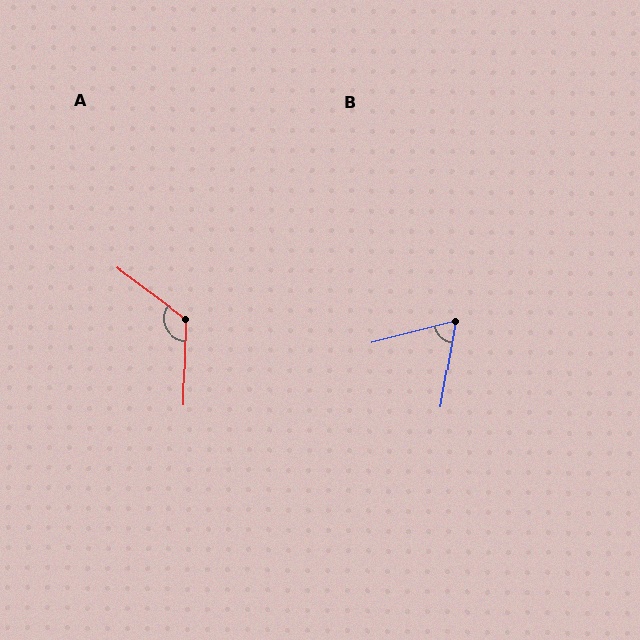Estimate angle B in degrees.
Approximately 66 degrees.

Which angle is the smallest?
B, at approximately 66 degrees.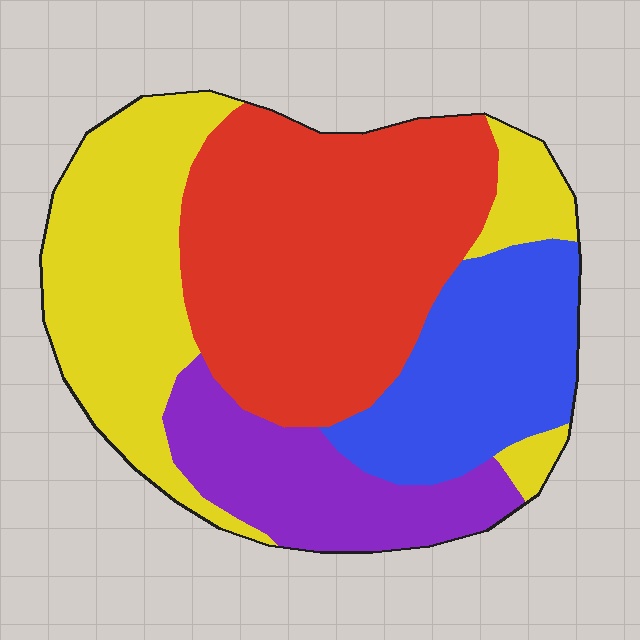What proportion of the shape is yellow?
Yellow covers 29% of the shape.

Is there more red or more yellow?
Red.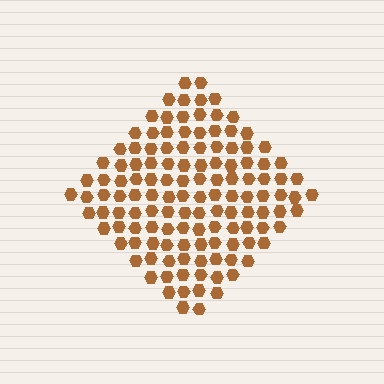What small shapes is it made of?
It is made of small hexagons.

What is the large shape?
The large shape is a diamond.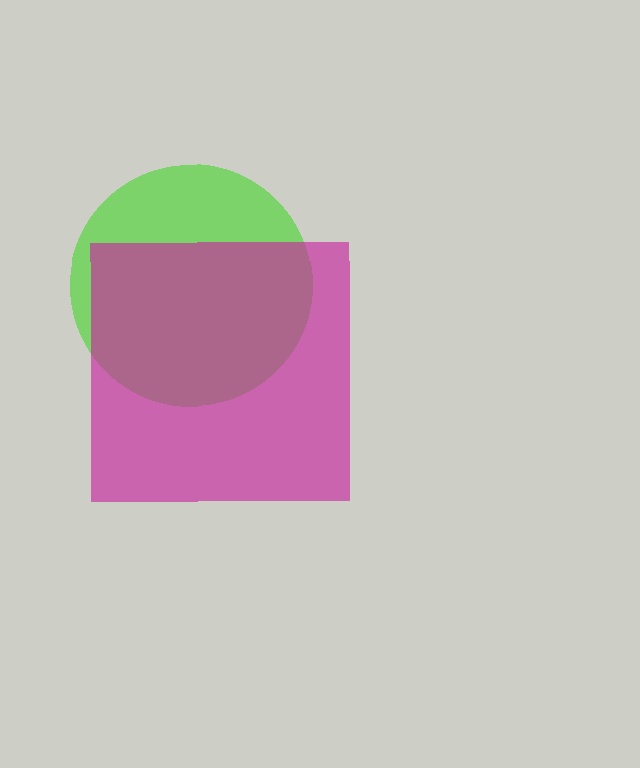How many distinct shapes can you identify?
There are 2 distinct shapes: a lime circle, a magenta square.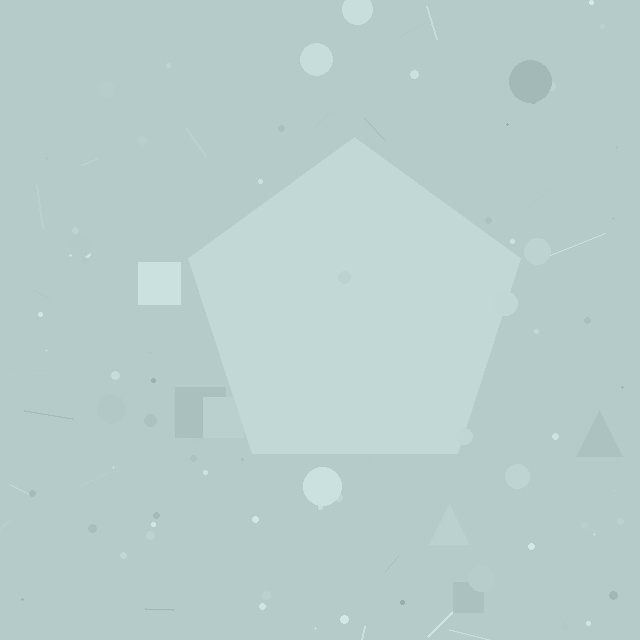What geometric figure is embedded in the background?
A pentagon is embedded in the background.